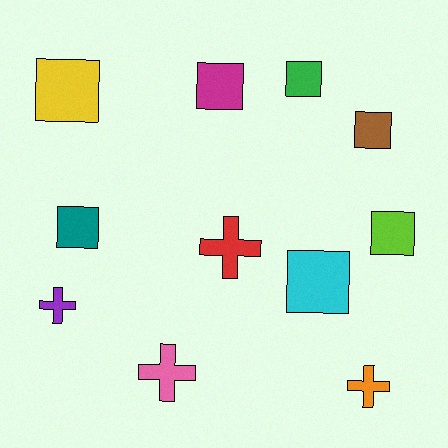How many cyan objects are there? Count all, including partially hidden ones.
There is 1 cyan object.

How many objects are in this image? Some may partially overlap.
There are 11 objects.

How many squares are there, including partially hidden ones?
There are 7 squares.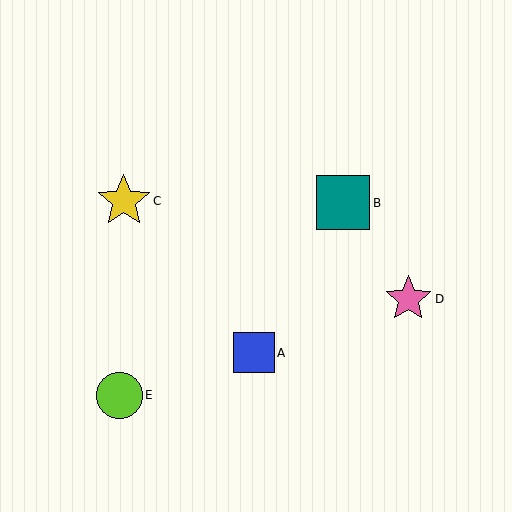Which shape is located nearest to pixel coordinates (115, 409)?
The lime circle (labeled E) at (119, 396) is nearest to that location.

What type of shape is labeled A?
Shape A is a blue square.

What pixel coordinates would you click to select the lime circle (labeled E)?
Click at (119, 396) to select the lime circle E.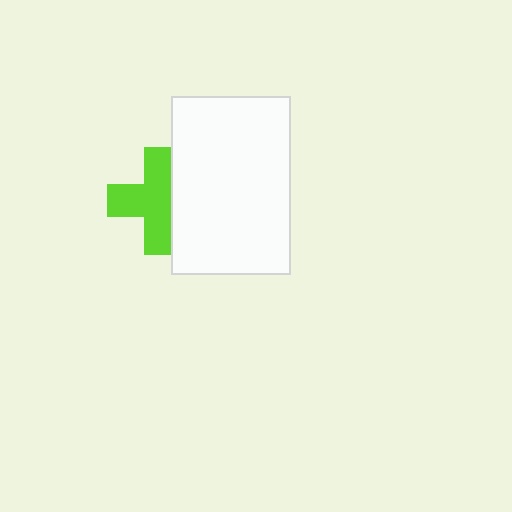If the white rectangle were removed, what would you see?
You would see the complete lime cross.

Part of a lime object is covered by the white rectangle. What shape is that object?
It is a cross.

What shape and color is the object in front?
The object in front is a white rectangle.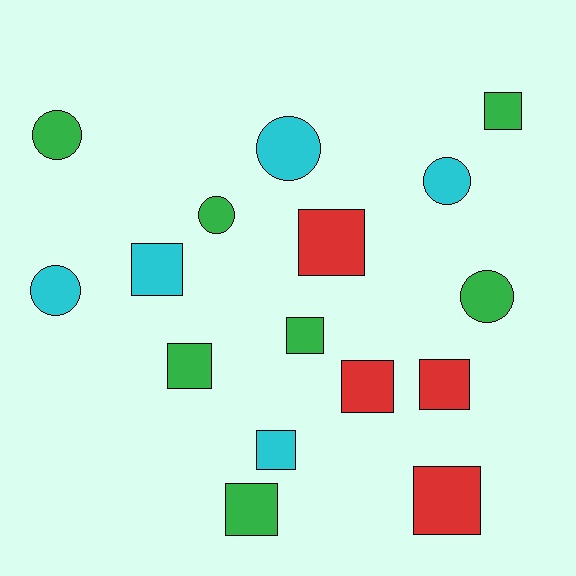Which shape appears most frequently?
Square, with 10 objects.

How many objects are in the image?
There are 16 objects.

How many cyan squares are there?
There are 2 cyan squares.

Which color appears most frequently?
Green, with 7 objects.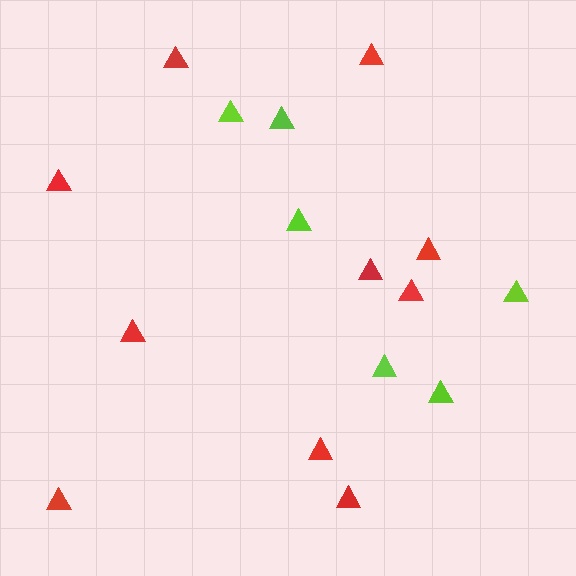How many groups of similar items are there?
There are 2 groups: one group of lime triangles (6) and one group of red triangles (10).